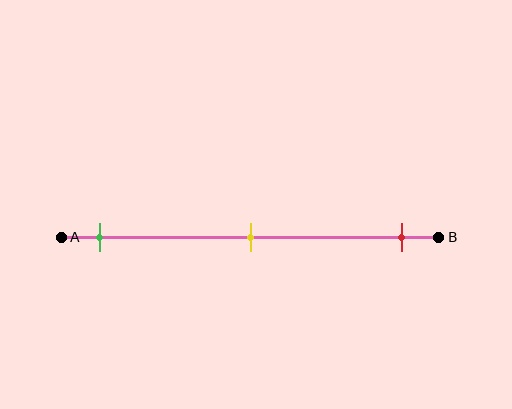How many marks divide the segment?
There are 3 marks dividing the segment.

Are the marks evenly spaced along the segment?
Yes, the marks are approximately evenly spaced.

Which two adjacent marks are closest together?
The green and yellow marks are the closest adjacent pair.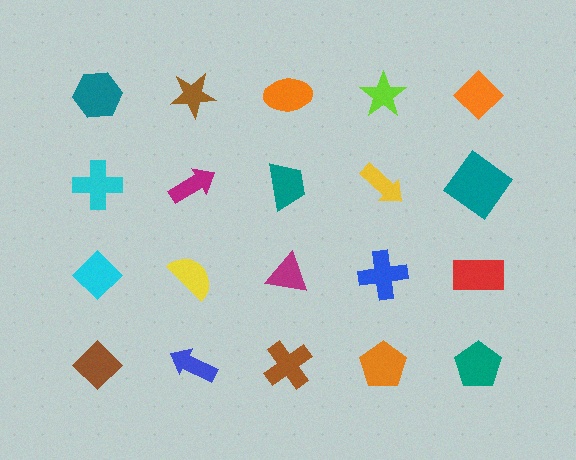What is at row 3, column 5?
A red rectangle.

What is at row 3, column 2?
A yellow semicircle.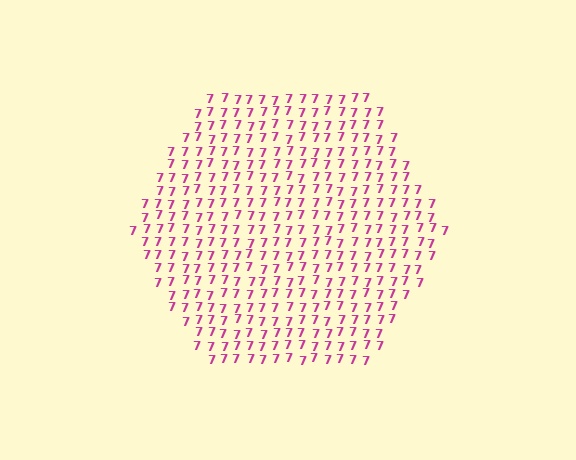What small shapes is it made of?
It is made of small digit 7's.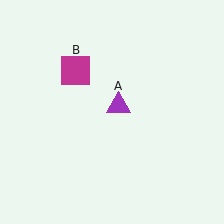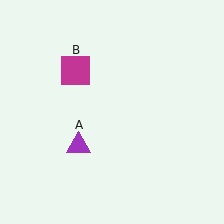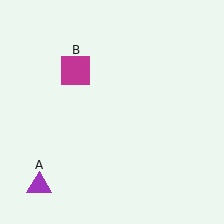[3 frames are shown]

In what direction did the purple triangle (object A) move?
The purple triangle (object A) moved down and to the left.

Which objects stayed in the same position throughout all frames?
Magenta square (object B) remained stationary.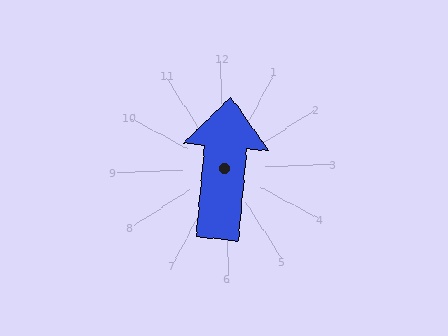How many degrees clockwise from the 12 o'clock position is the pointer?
Approximately 8 degrees.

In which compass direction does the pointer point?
North.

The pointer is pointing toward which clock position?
Roughly 12 o'clock.